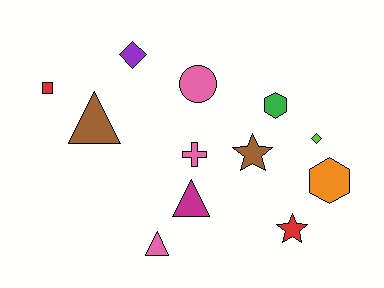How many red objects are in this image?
There are 2 red objects.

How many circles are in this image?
There is 1 circle.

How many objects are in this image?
There are 12 objects.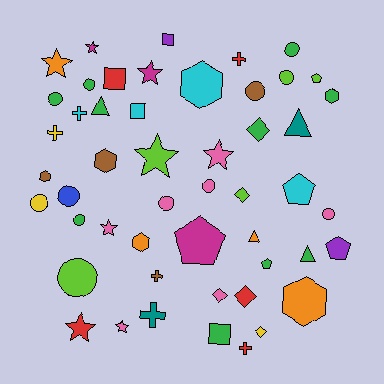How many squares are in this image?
There are 4 squares.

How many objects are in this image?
There are 50 objects.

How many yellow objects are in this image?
There are 3 yellow objects.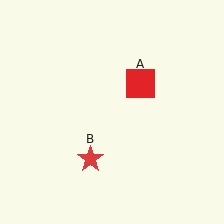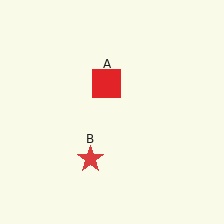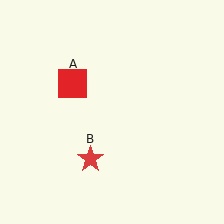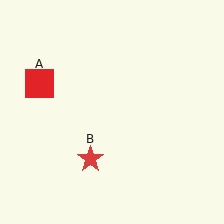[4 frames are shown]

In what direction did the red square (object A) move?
The red square (object A) moved left.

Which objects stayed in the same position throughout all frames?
Red star (object B) remained stationary.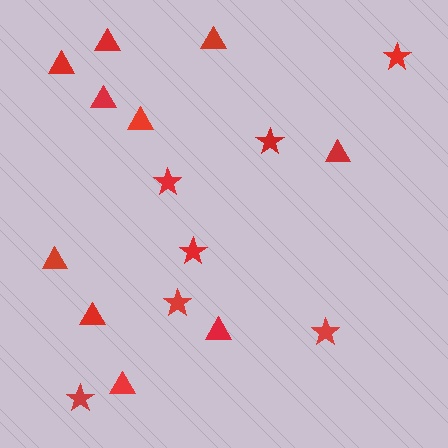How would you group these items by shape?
There are 2 groups: one group of triangles (10) and one group of stars (7).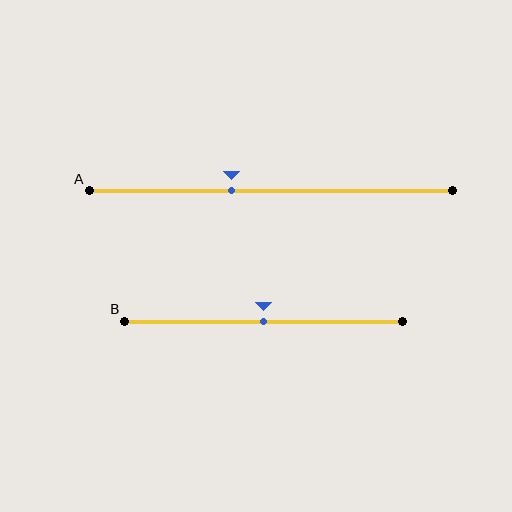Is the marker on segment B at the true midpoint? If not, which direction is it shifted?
Yes, the marker on segment B is at the true midpoint.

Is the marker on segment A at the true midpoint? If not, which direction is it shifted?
No, the marker on segment A is shifted to the left by about 11% of the segment length.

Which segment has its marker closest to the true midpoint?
Segment B has its marker closest to the true midpoint.